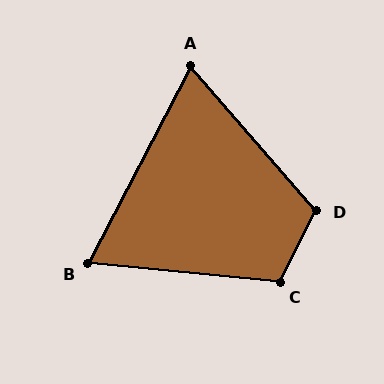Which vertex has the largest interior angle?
D, at approximately 112 degrees.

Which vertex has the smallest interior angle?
B, at approximately 68 degrees.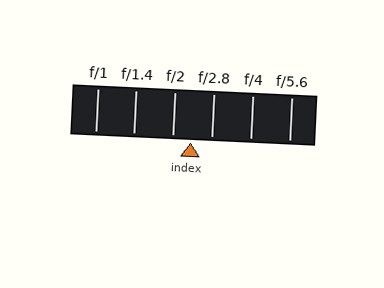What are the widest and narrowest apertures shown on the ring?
The widest aperture shown is f/1 and the narrowest is f/5.6.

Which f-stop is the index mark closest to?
The index mark is closest to f/2.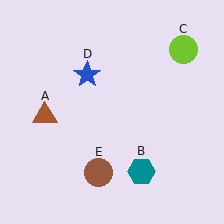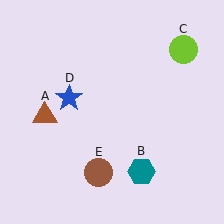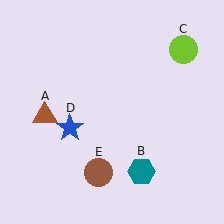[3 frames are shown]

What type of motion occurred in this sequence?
The blue star (object D) rotated counterclockwise around the center of the scene.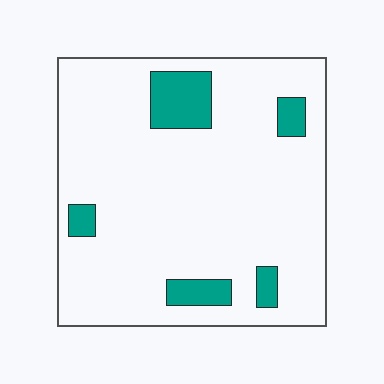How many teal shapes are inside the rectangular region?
5.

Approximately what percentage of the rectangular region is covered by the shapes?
Approximately 10%.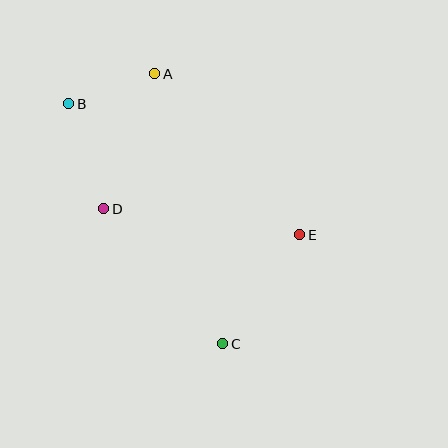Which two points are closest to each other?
Points A and B are closest to each other.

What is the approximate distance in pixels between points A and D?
The distance between A and D is approximately 144 pixels.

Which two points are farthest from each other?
Points B and C are farthest from each other.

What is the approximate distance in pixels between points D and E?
The distance between D and E is approximately 198 pixels.